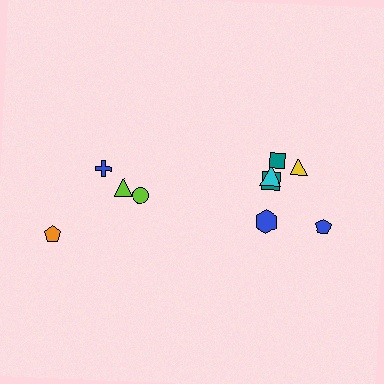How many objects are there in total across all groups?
There are 10 objects.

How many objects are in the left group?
There are 4 objects.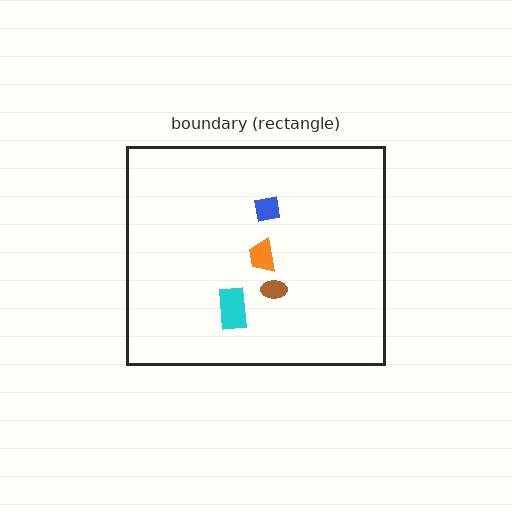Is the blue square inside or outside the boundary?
Inside.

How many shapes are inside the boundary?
4 inside, 0 outside.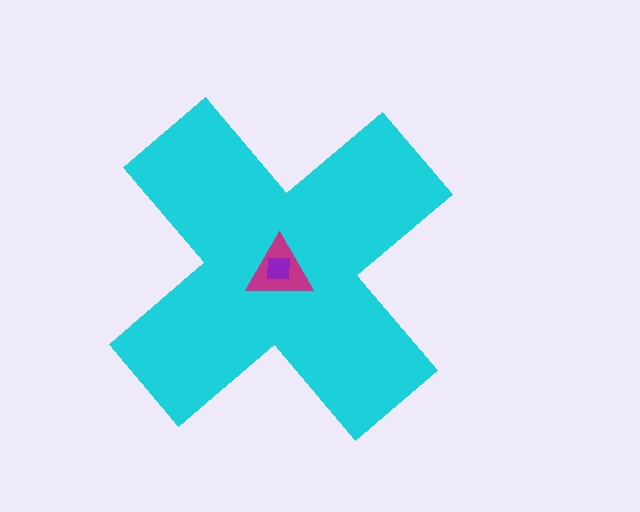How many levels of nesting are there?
3.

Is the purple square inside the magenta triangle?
Yes.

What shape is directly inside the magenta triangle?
The purple square.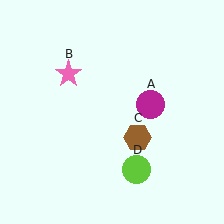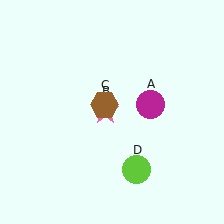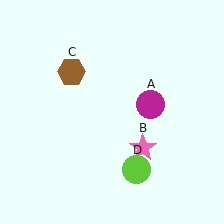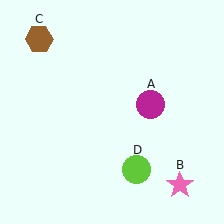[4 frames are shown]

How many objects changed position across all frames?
2 objects changed position: pink star (object B), brown hexagon (object C).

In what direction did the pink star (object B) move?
The pink star (object B) moved down and to the right.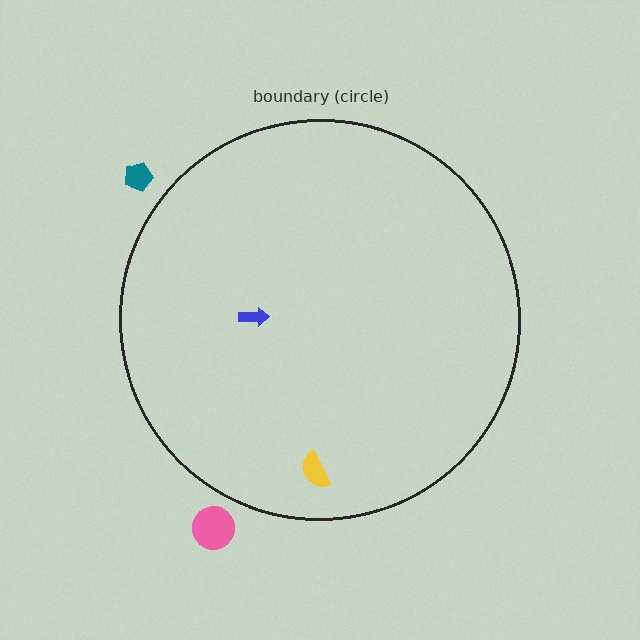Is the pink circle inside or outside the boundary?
Outside.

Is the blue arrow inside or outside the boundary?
Inside.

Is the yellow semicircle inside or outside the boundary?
Inside.